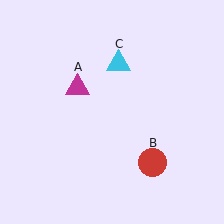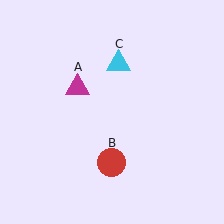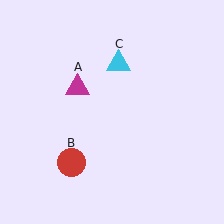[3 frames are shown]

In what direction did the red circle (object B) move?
The red circle (object B) moved left.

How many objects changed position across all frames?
1 object changed position: red circle (object B).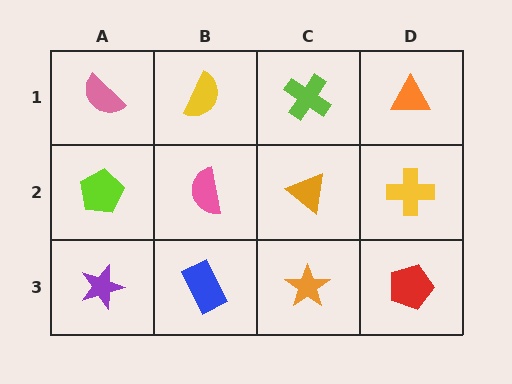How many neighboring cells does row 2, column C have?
4.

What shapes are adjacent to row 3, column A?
A lime pentagon (row 2, column A), a blue rectangle (row 3, column B).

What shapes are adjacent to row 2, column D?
An orange triangle (row 1, column D), a red pentagon (row 3, column D), an orange triangle (row 2, column C).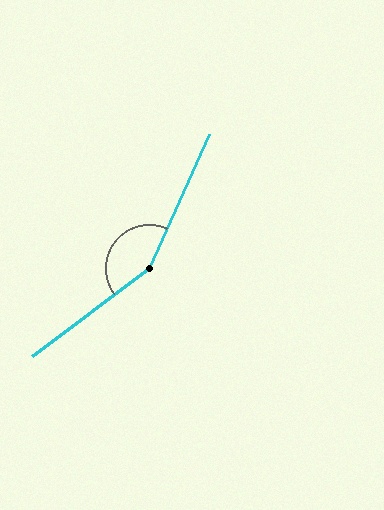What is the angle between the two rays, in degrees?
Approximately 151 degrees.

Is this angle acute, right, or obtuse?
It is obtuse.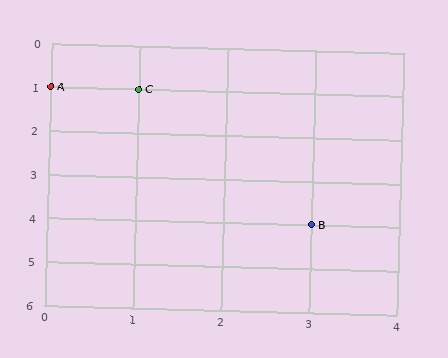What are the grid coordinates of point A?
Point A is at grid coordinates (0, 1).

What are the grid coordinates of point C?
Point C is at grid coordinates (1, 1).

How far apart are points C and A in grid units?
Points C and A are 1 column apart.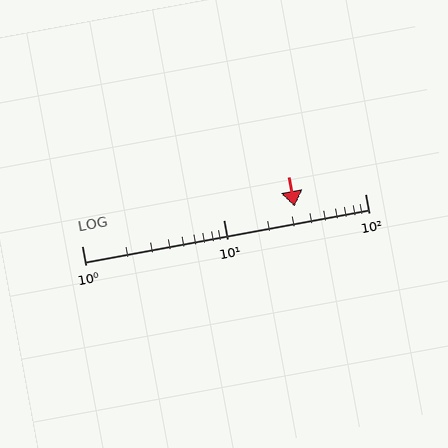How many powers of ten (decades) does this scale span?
The scale spans 2 decades, from 1 to 100.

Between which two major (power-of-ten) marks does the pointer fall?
The pointer is between 10 and 100.